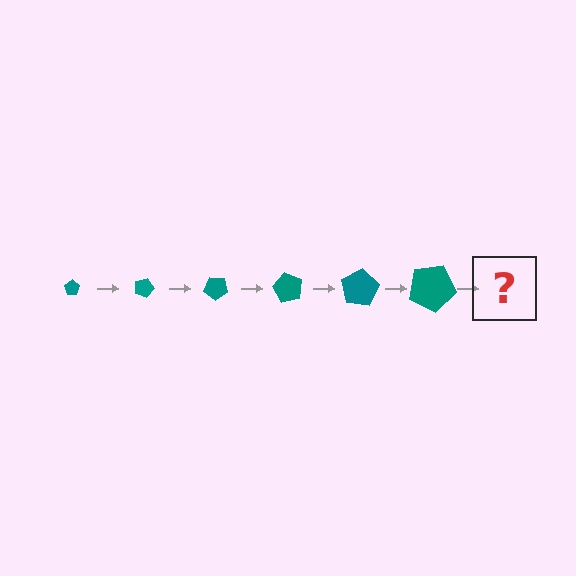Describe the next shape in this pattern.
It should be a pentagon, larger than the previous one and rotated 120 degrees from the start.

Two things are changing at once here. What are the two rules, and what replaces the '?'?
The two rules are that the pentagon grows larger each step and it rotates 20 degrees each step. The '?' should be a pentagon, larger than the previous one and rotated 120 degrees from the start.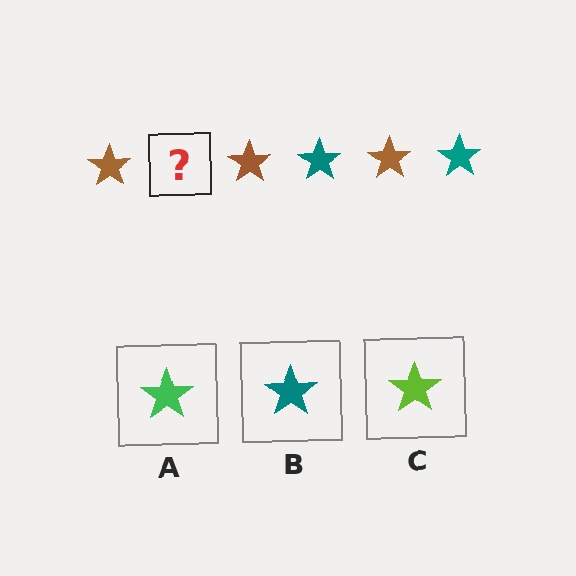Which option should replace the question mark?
Option B.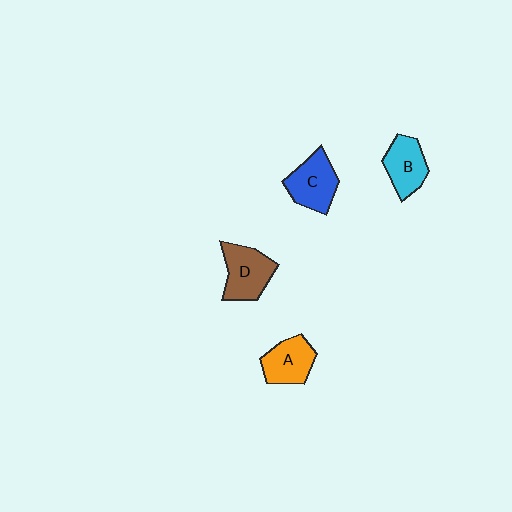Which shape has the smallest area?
Shape B (cyan).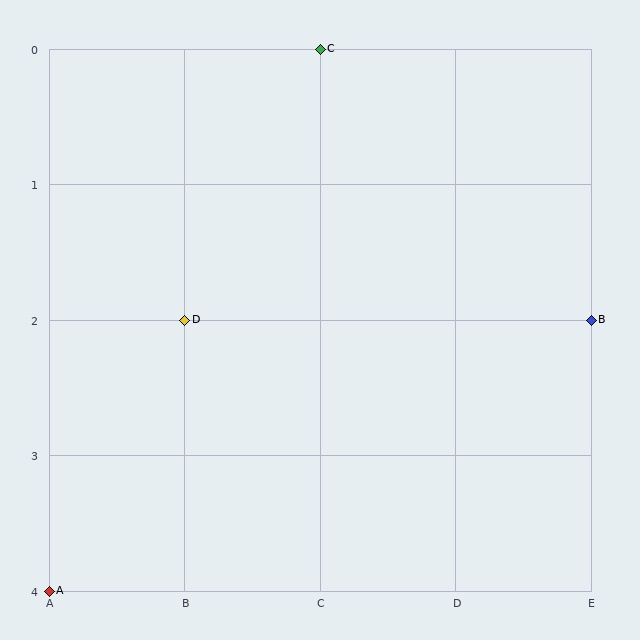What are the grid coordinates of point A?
Point A is at grid coordinates (A, 4).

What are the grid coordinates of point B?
Point B is at grid coordinates (E, 2).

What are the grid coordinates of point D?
Point D is at grid coordinates (B, 2).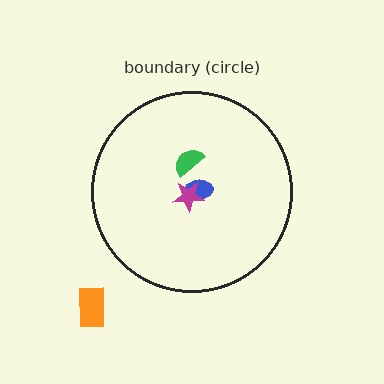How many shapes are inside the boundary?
3 inside, 1 outside.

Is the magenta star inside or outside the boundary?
Inside.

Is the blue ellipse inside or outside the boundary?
Inside.